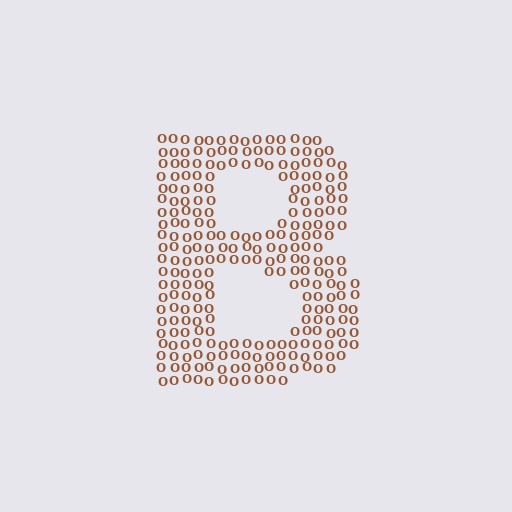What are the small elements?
The small elements are letter O's.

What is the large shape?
The large shape is the letter B.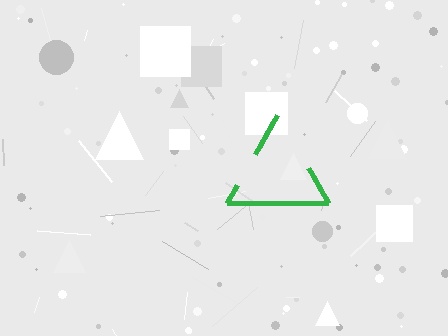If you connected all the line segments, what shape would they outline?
They would outline a triangle.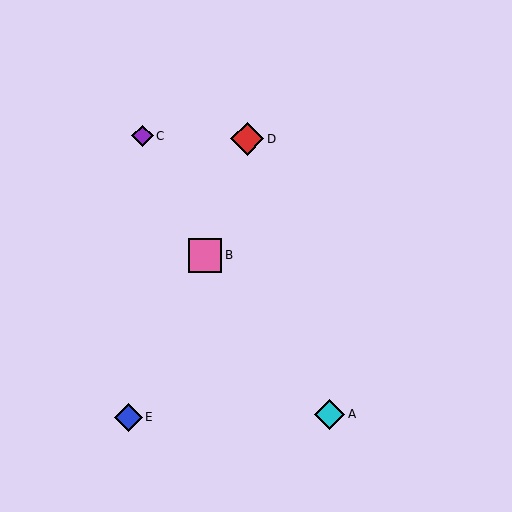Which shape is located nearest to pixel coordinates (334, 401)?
The cyan diamond (labeled A) at (330, 414) is nearest to that location.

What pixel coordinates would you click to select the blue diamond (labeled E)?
Click at (128, 417) to select the blue diamond E.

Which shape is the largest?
The pink square (labeled B) is the largest.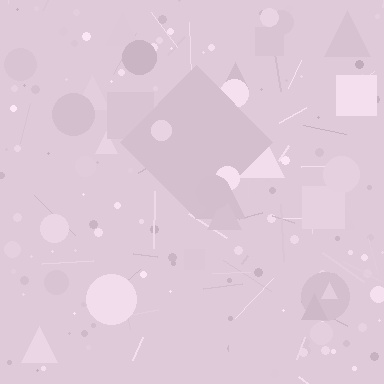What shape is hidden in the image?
A diamond is hidden in the image.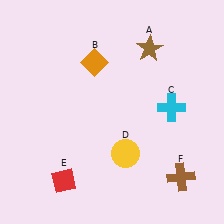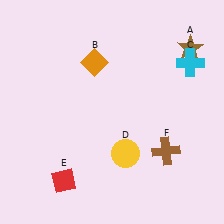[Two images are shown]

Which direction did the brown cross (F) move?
The brown cross (F) moved up.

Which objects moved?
The objects that moved are: the brown star (A), the cyan cross (C), the brown cross (F).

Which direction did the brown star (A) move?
The brown star (A) moved right.